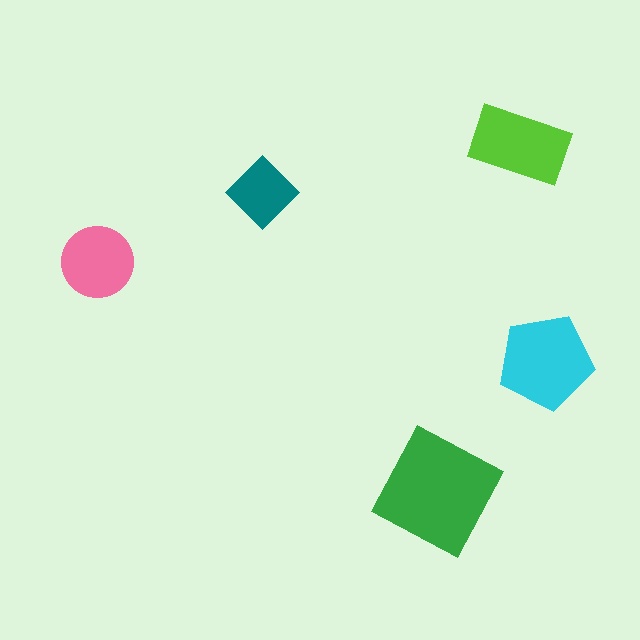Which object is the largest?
The green square.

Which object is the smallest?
The teal diamond.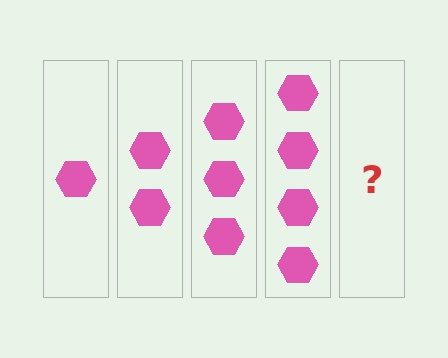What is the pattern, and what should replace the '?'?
The pattern is that each step adds one more hexagon. The '?' should be 5 hexagons.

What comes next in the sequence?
The next element should be 5 hexagons.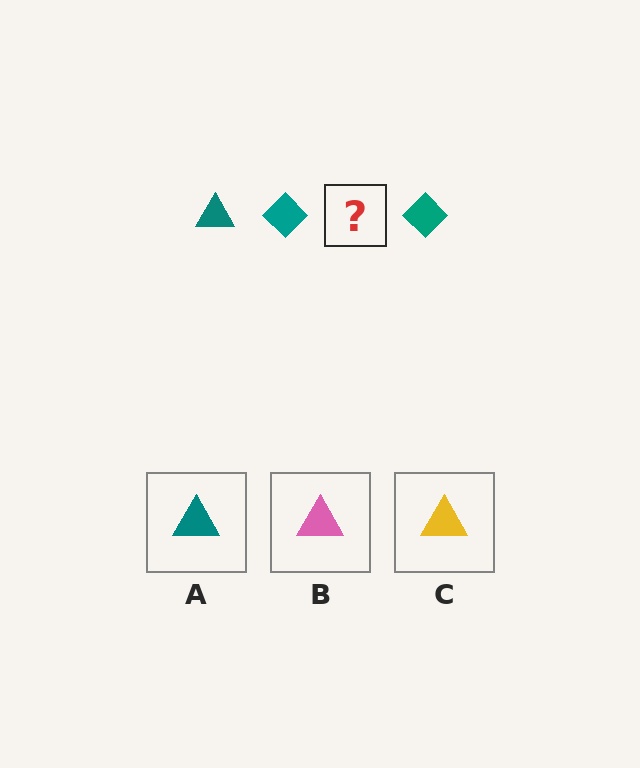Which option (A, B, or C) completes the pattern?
A.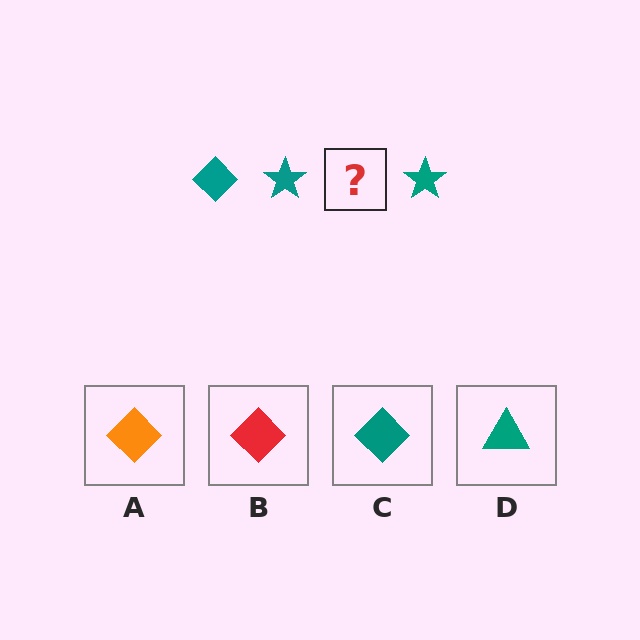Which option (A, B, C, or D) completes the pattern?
C.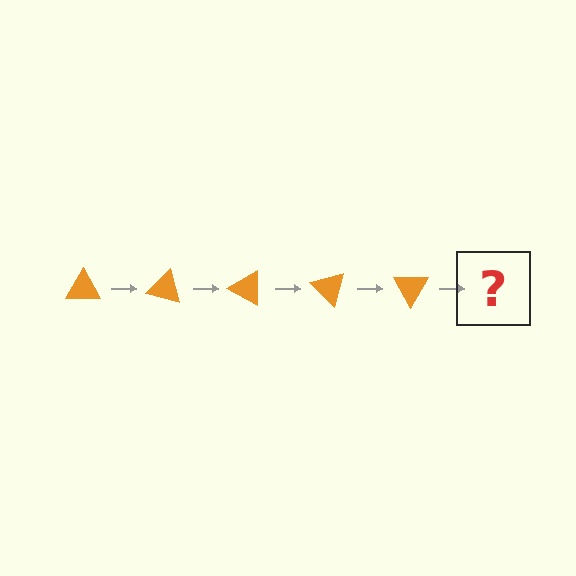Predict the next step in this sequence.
The next step is an orange triangle rotated 75 degrees.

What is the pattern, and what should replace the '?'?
The pattern is that the triangle rotates 15 degrees each step. The '?' should be an orange triangle rotated 75 degrees.